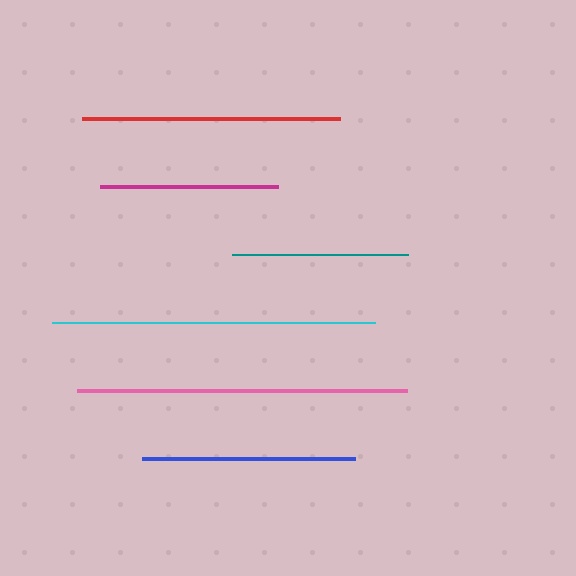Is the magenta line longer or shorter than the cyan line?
The cyan line is longer than the magenta line.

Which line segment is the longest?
The pink line is the longest at approximately 330 pixels.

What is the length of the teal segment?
The teal segment is approximately 176 pixels long.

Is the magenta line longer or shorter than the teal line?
The magenta line is longer than the teal line.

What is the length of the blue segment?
The blue segment is approximately 213 pixels long.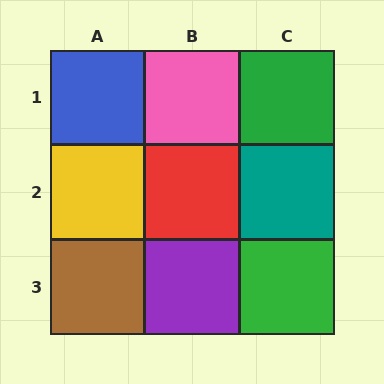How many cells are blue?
1 cell is blue.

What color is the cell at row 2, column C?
Teal.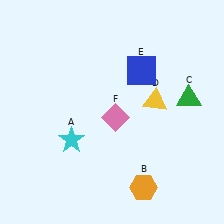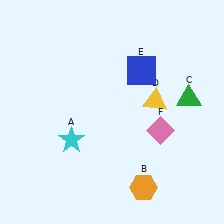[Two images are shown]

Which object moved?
The pink diamond (F) moved right.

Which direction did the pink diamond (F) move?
The pink diamond (F) moved right.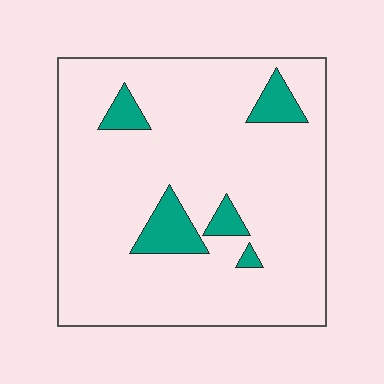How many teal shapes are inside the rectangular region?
5.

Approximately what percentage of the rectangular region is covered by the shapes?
Approximately 10%.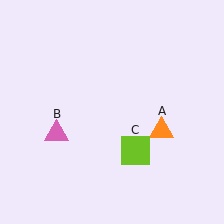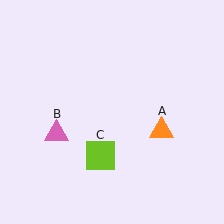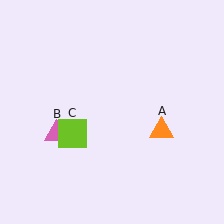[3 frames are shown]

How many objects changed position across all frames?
1 object changed position: lime square (object C).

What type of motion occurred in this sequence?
The lime square (object C) rotated clockwise around the center of the scene.